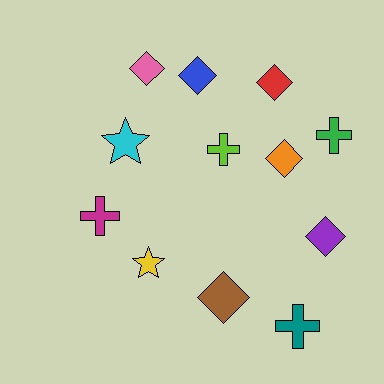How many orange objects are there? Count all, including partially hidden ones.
There is 1 orange object.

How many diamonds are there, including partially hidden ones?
There are 6 diamonds.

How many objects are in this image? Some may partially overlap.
There are 12 objects.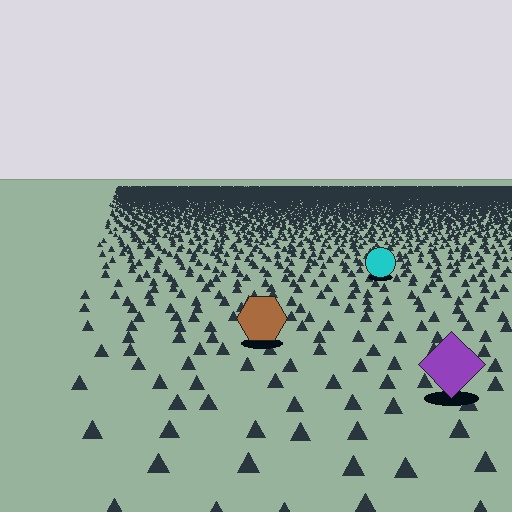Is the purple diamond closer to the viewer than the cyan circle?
Yes. The purple diamond is closer — you can tell from the texture gradient: the ground texture is coarser near it.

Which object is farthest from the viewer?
The cyan circle is farthest from the viewer. It appears smaller and the ground texture around it is denser.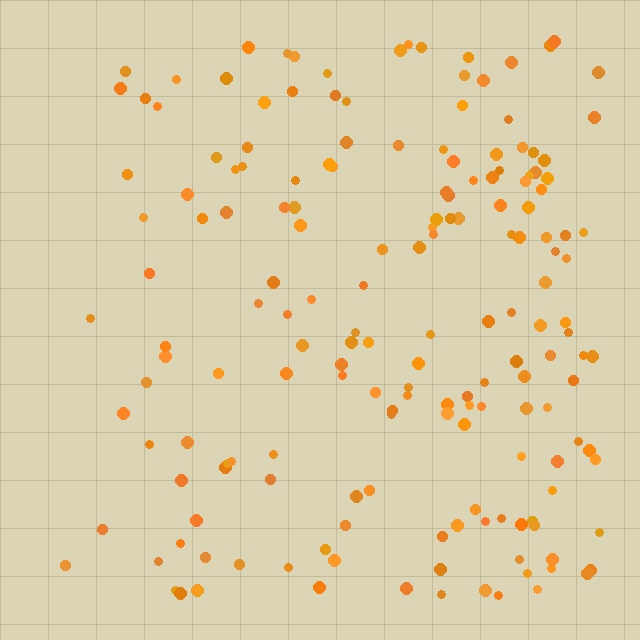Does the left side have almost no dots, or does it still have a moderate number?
Still a moderate number, just noticeably fewer than the right.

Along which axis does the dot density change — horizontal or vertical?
Horizontal.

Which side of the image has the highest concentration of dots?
The right.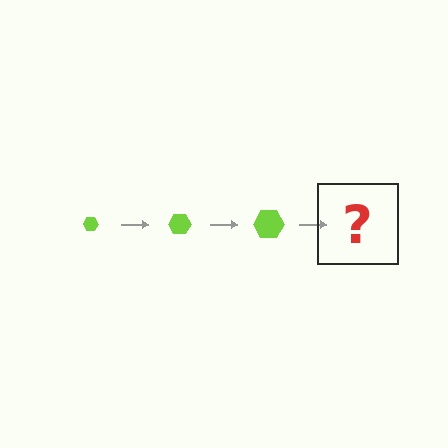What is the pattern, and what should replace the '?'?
The pattern is that the hexagon gets progressively larger each step. The '?' should be a lime hexagon, larger than the previous one.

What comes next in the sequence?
The next element should be a lime hexagon, larger than the previous one.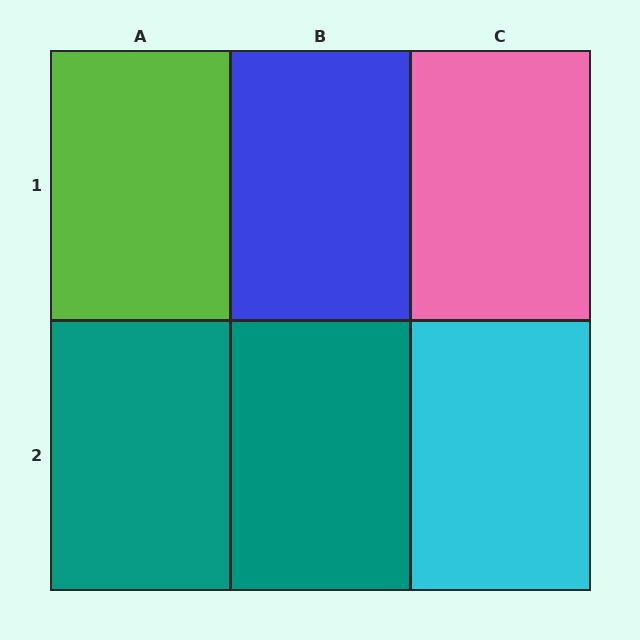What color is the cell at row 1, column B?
Blue.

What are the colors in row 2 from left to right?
Teal, teal, cyan.